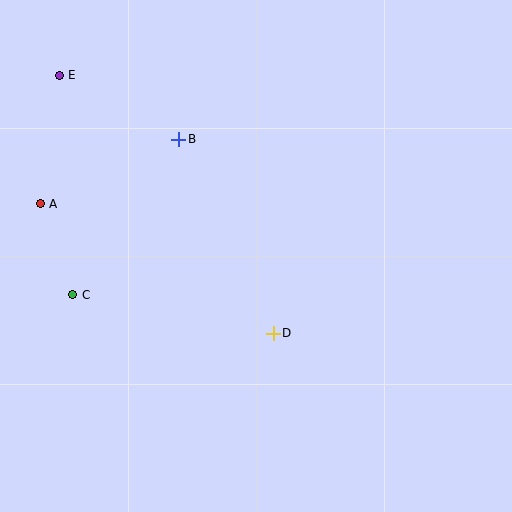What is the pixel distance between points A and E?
The distance between A and E is 130 pixels.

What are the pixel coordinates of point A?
Point A is at (40, 204).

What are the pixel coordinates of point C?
Point C is at (73, 295).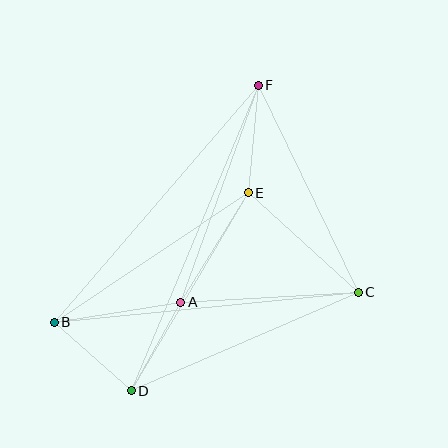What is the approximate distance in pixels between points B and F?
The distance between B and F is approximately 313 pixels.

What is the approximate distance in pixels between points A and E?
The distance between A and E is approximately 129 pixels.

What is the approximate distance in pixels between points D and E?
The distance between D and E is approximately 230 pixels.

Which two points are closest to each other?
Points A and D are closest to each other.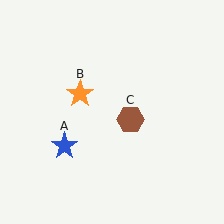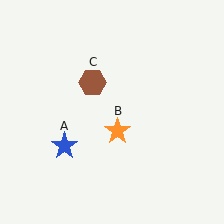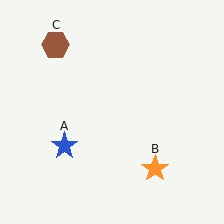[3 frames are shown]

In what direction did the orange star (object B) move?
The orange star (object B) moved down and to the right.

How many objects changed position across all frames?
2 objects changed position: orange star (object B), brown hexagon (object C).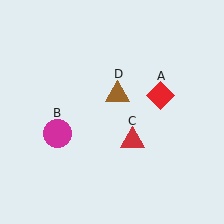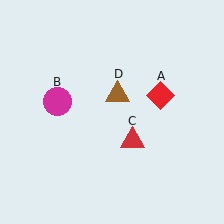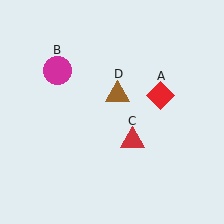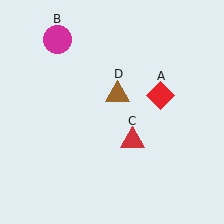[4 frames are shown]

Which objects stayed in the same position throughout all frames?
Red diamond (object A) and red triangle (object C) and brown triangle (object D) remained stationary.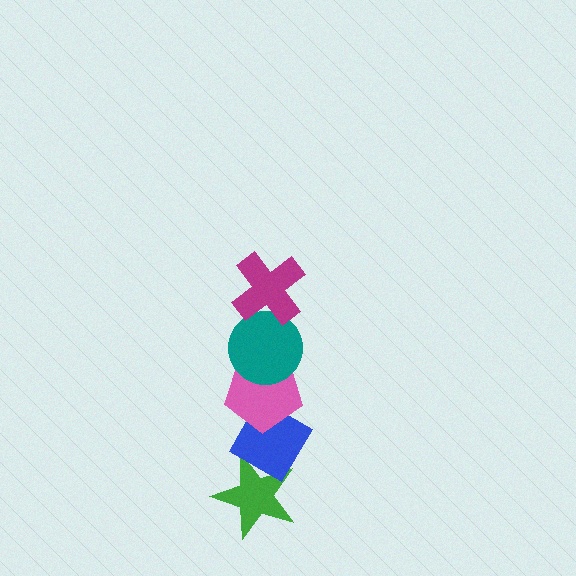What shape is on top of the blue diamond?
The pink pentagon is on top of the blue diamond.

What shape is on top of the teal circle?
The magenta cross is on top of the teal circle.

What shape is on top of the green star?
The blue diamond is on top of the green star.